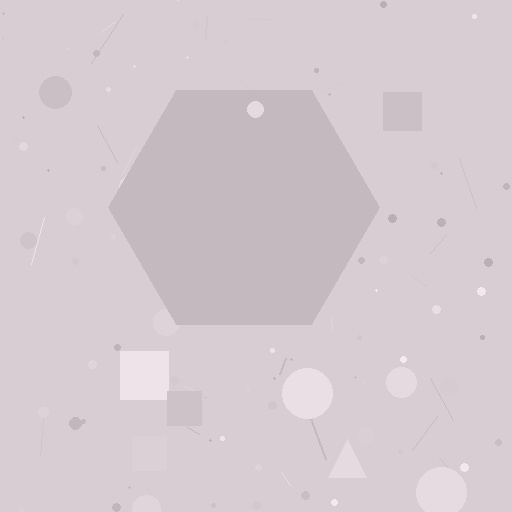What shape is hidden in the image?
A hexagon is hidden in the image.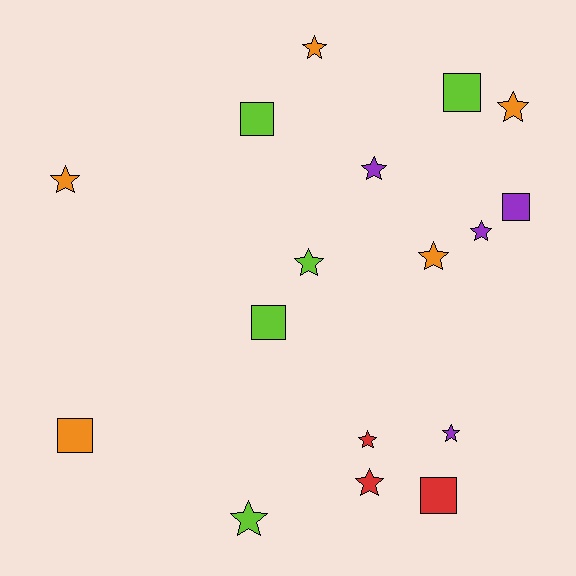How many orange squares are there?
There is 1 orange square.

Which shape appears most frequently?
Star, with 11 objects.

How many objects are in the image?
There are 17 objects.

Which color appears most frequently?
Orange, with 5 objects.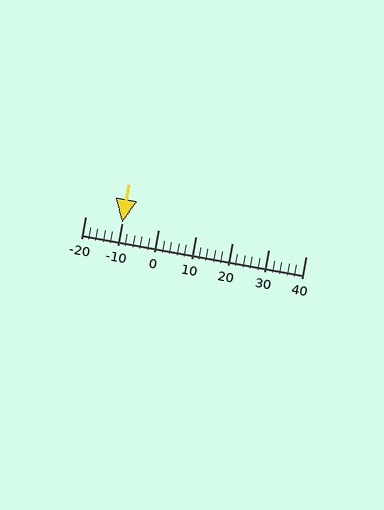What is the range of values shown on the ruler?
The ruler shows values from -20 to 40.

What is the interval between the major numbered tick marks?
The major tick marks are spaced 10 units apart.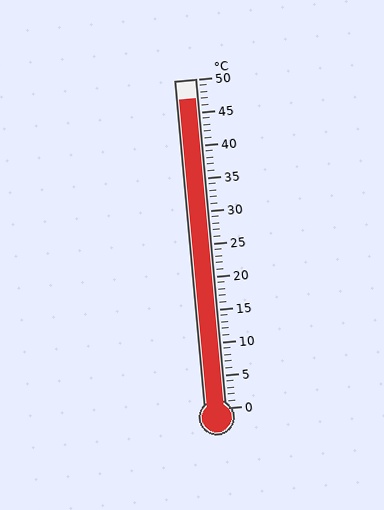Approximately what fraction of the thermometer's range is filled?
The thermometer is filled to approximately 95% of its range.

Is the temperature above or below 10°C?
The temperature is above 10°C.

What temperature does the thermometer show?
The thermometer shows approximately 47°C.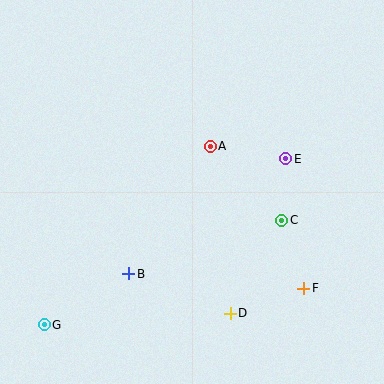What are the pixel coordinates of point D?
Point D is at (230, 313).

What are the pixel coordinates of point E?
Point E is at (286, 159).